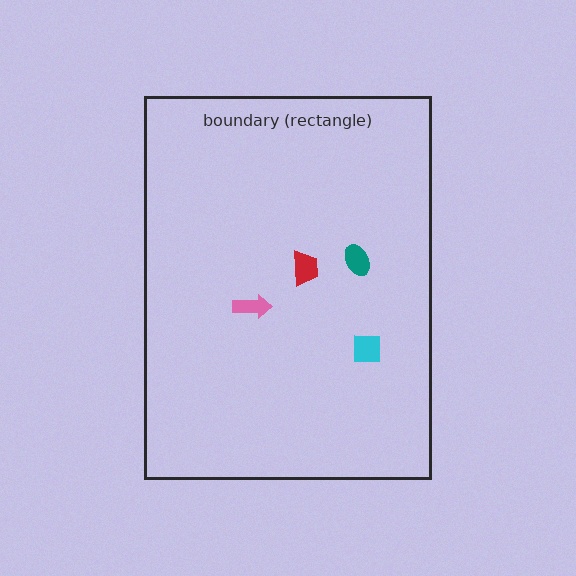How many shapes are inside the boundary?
4 inside, 0 outside.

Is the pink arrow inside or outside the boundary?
Inside.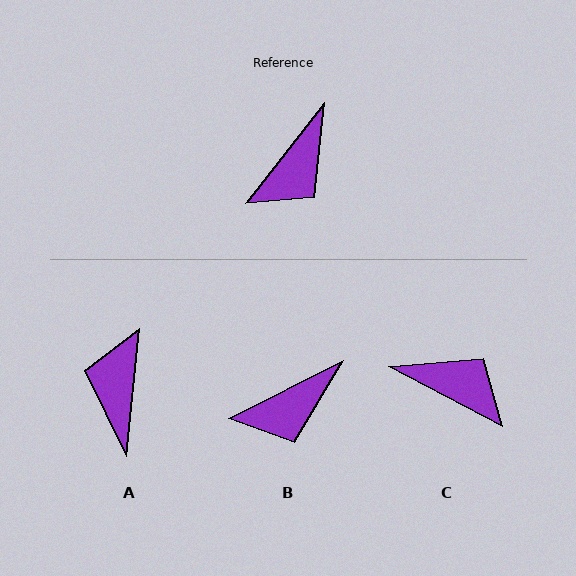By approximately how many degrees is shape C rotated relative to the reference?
Approximately 100 degrees counter-clockwise.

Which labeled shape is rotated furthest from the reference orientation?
A, about 148 degrees away.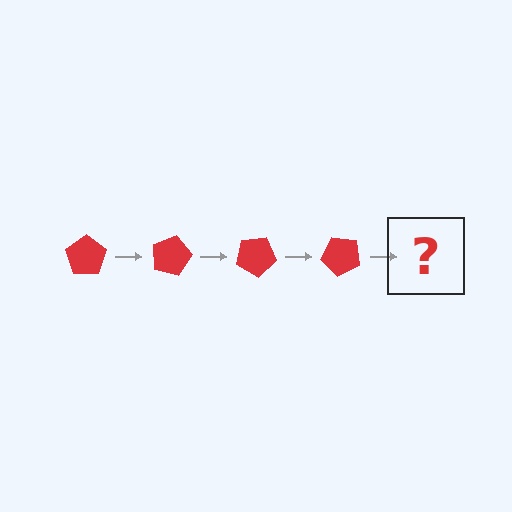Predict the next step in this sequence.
The next step is a red pentagon rotated 60 degrees.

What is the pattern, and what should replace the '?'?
The pattern is that the pentagon rotates 15 degrees each step. The '?' should be a red pentagon rotated 60 degrees.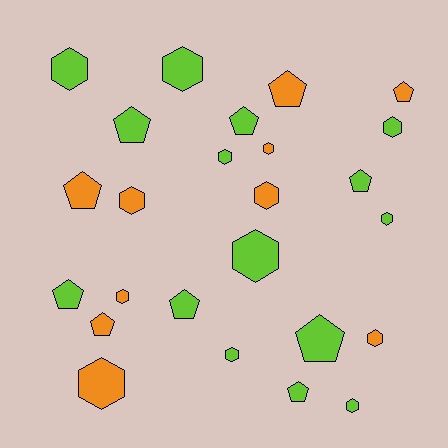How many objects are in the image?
There are 25 objects.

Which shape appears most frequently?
Hexagon, with 14 objects.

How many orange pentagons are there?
There are 4 orange pentagons.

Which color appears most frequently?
Lime, with 15 objects.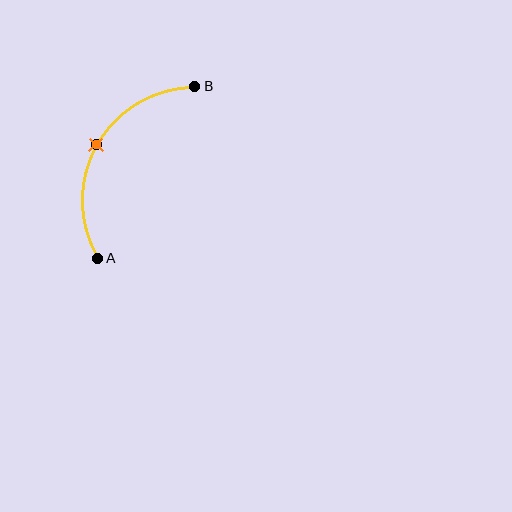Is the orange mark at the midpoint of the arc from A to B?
Yes. The orange mark lies on the arc at equal arc-length from both A and B — it is the arc midpoint.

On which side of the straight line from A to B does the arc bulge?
The arc bulges to the left of the straight line connecting A and B.